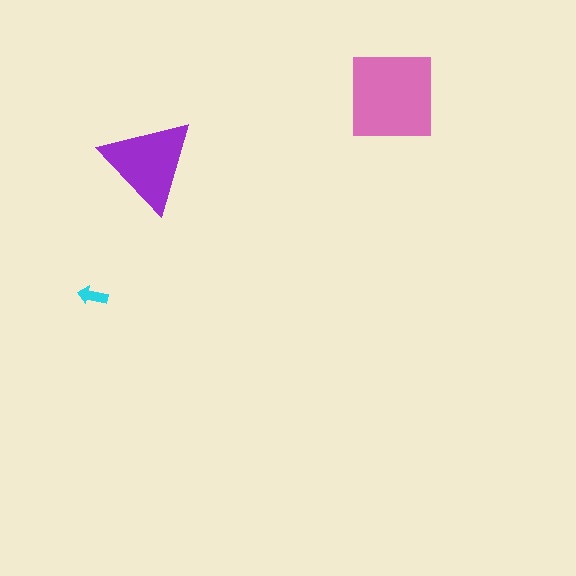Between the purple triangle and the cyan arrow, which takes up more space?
The purple triangle.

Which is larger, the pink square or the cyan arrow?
The pink square.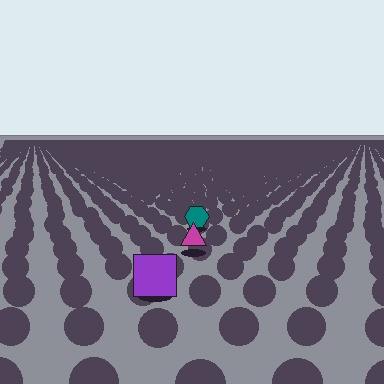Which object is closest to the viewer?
The purple square is closest. The texture marks near it are larger and more spread out.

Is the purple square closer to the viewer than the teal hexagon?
Yes. The purple square is closer — you can tell from the texture gradient: the ground texture is coarser near it.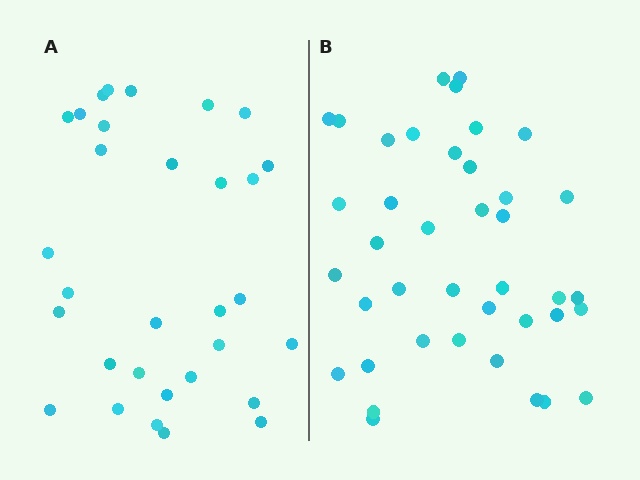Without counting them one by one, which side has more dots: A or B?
Region B (the right region) has more dots.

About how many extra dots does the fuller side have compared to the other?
Region B has roughly 8 or so more dots than region A.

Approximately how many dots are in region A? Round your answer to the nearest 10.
About 30 dots. (The exact count is 31, which rounds to 30.)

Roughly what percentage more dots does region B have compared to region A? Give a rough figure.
About 30% more.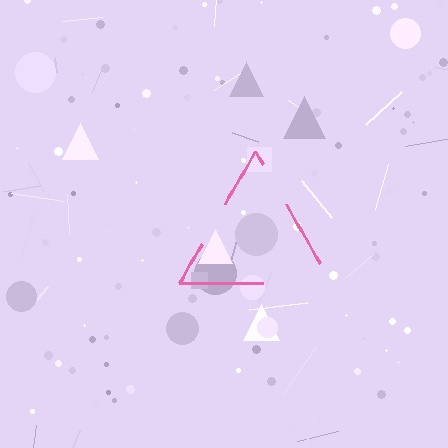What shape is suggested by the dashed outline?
The dashed outline suggests a triangle.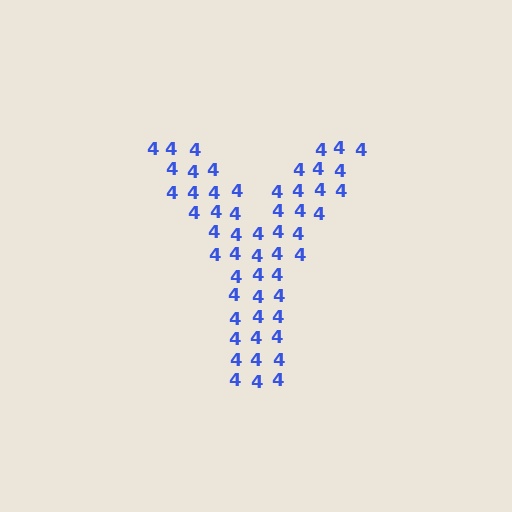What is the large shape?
The large shape is the letter Y.